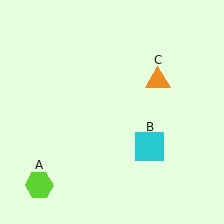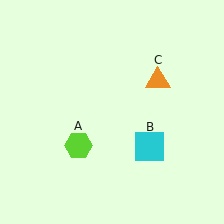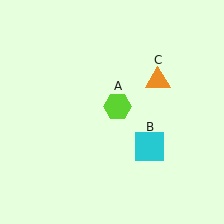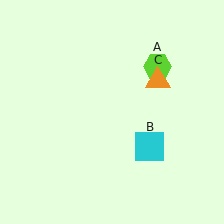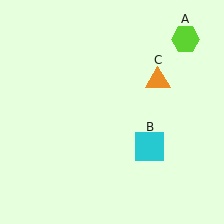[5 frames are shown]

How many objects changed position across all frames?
1 object changed position: lime hexagon (object A).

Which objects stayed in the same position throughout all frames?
Cyan square (object B) and orange triangle (object C) remained stationary.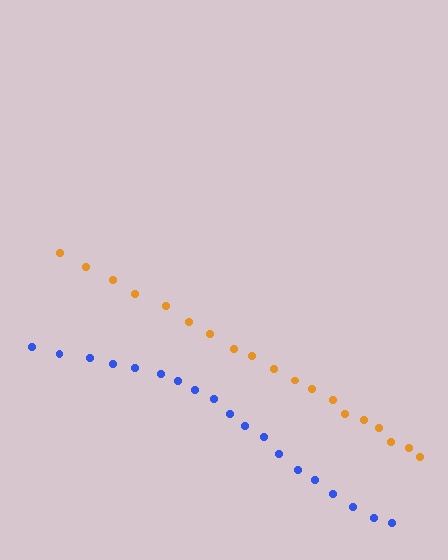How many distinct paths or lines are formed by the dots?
There are 2 distinct paths.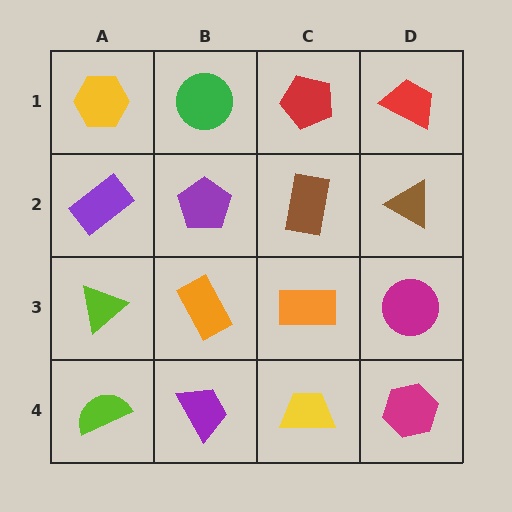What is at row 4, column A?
A lime semicircle.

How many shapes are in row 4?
4 shapes.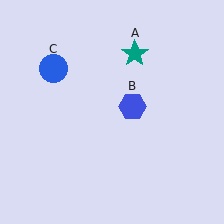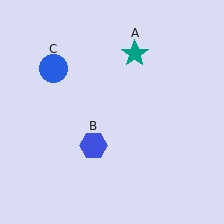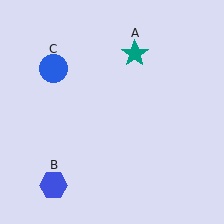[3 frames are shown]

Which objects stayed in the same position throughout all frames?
Teal star (object A) and blue circle (object C) remained stationary.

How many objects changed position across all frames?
1 object changed position: blue hexagon (object B).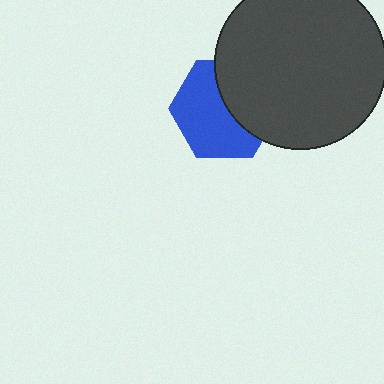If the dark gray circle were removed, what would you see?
You would see the complete blue hexagon.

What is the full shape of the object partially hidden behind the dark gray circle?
The partially hidden object is a blue hexagon.